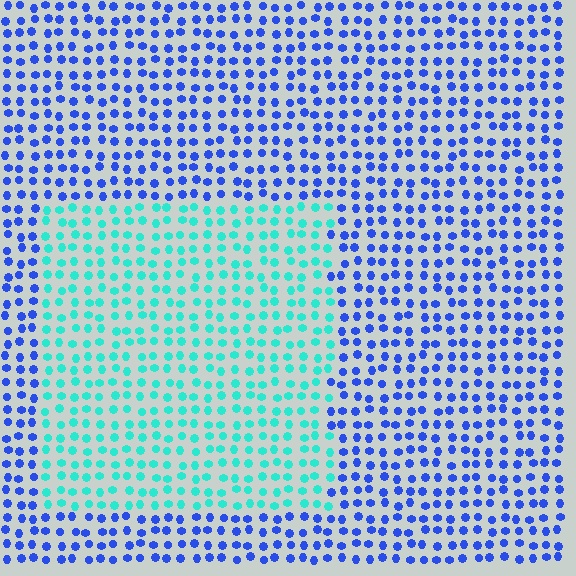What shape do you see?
I see a rectangle.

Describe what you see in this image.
The image is filled with small blue elements in a uniform arrangement. A rectangle-shaped region is visible where the elements are tinted to a slightly different hue, forming a subtle color boundary.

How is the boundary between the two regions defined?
The boundary is defined purely by a slight shift in hue (about 57 degrees). Spacing, size, and orientation are identical on both sides.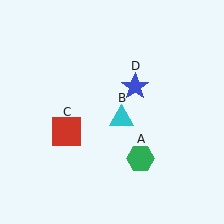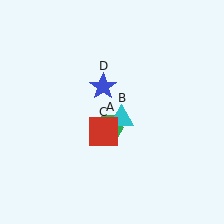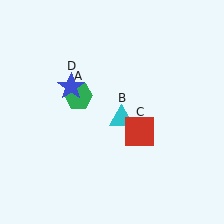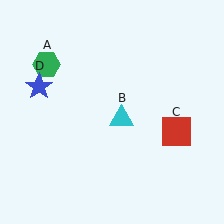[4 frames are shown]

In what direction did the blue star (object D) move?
The blue star (object D) moved left.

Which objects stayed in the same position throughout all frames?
Cyan triangle (object B) remained stationary.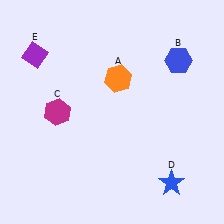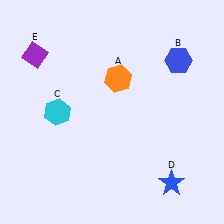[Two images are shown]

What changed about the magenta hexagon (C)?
In Image 1, C is magenta. In Image 2, it changed to cyan.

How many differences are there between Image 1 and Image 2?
There is 1 difference between the two images.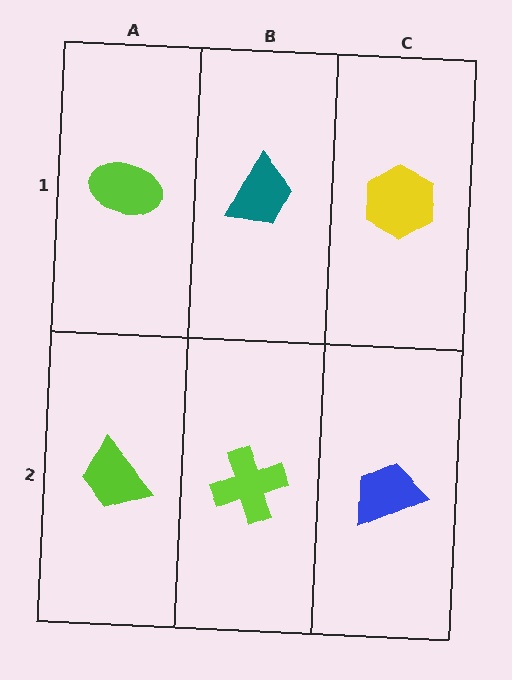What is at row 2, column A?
A lime trapezoid.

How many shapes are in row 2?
3 shapes.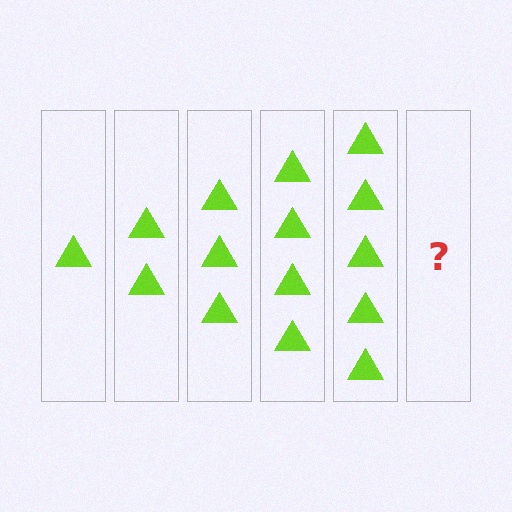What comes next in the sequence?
The next element should be 6 triangles.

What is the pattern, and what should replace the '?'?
The pattern is that each step adds one more triangle. The '?' should be 6 triangles.